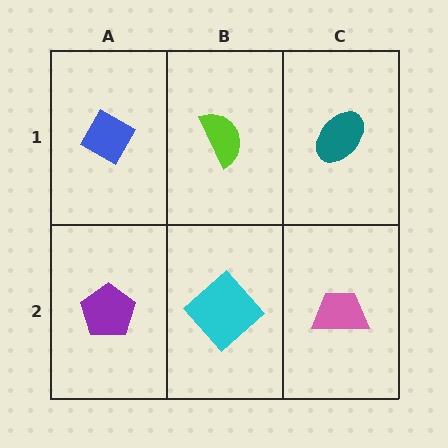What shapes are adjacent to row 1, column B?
A cyan diamond (row 2, column B), a blue diamond (row 1, column A), a teal ellipse (row 1, column C).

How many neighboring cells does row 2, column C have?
2.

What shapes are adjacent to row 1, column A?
A purple pentagon (row 2, column A), a lime semicircle (row 1, column B).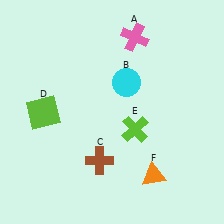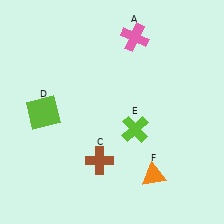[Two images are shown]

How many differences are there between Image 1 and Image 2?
There is 1 difference between the two images.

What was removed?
The cyan circle (B) was removed in Image 2.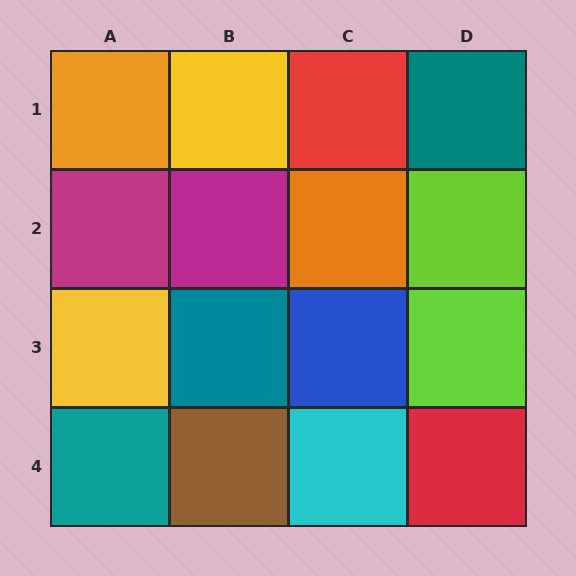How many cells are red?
2 cells are red.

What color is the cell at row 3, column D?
Lime.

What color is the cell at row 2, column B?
Magenta.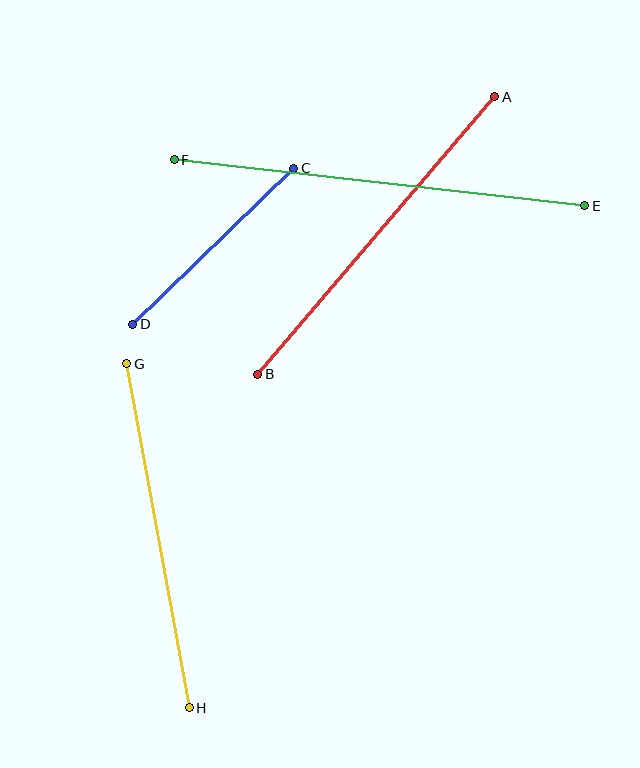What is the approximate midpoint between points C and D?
The midpoint is at approximately (213, 246) pixels.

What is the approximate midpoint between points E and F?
The midpoint is at approximately (380, 183) pixels.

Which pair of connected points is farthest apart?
Points E and F are farthest apart.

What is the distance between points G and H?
The distance is approximately 350 pixels.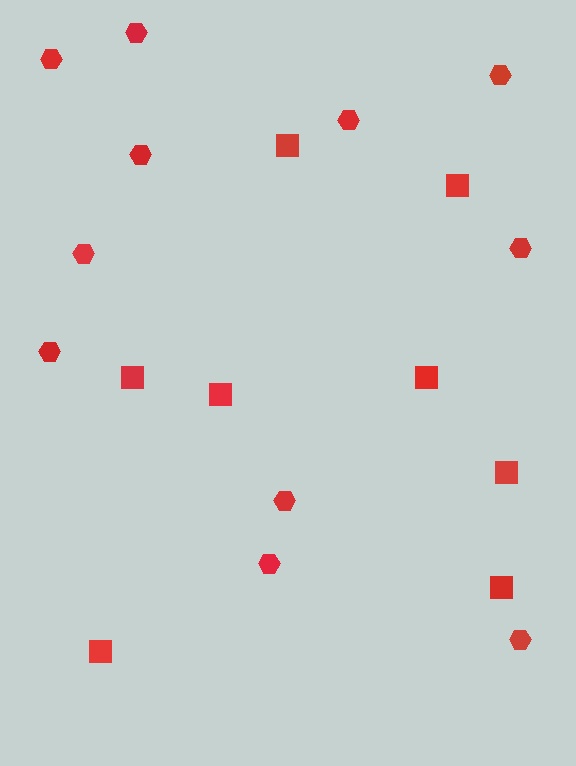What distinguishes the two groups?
There are 2 groups: one group of hexagons (11) and one group of squares (8).